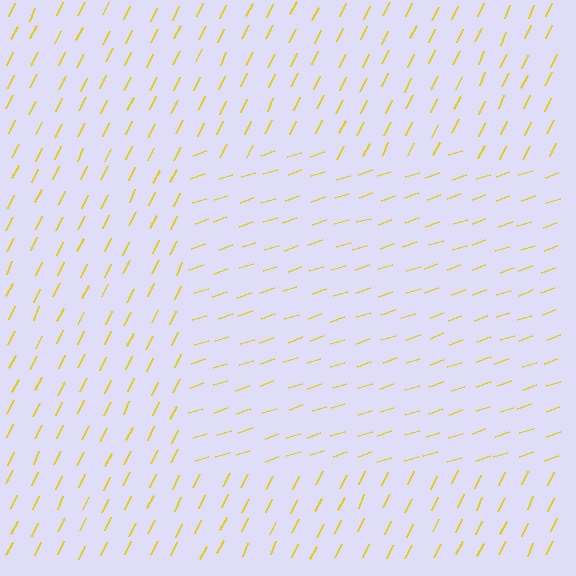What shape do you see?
I see a rectangle.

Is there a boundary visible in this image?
Yes, there is a texture boundary formed by a change in line orientation.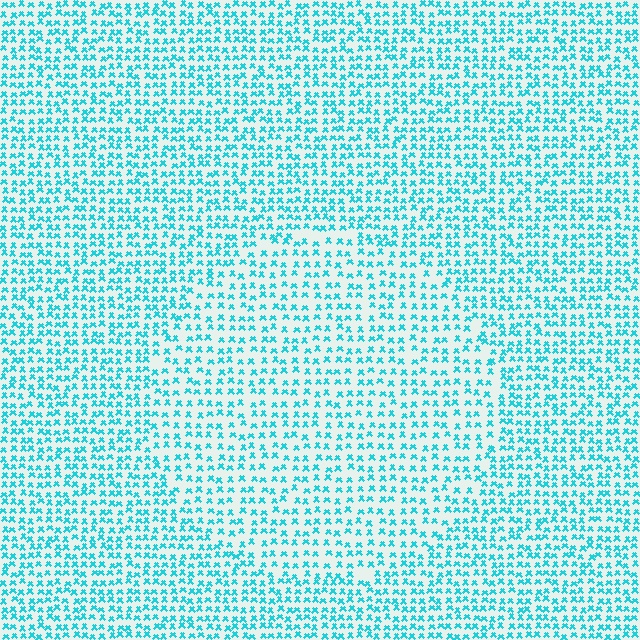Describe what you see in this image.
The image contains small cyan elements arranged at two different densities. A circle-shaped region is visible where the elements are less densely packed than the surrounding area.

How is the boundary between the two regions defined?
The boundary is defined by a change in element density (approximately 1.5x ratio). All elements are the same color, size, and shape.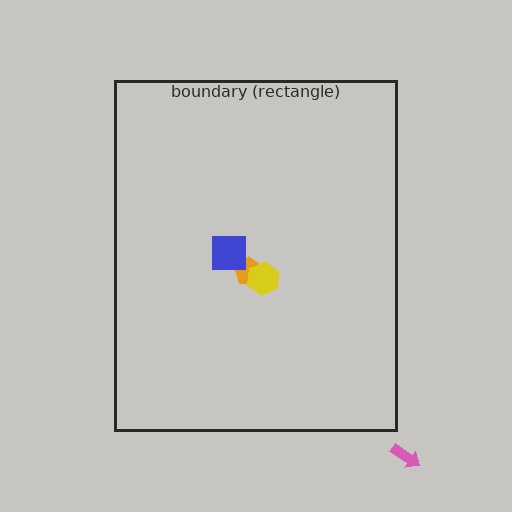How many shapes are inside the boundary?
3 inside, 1 outside.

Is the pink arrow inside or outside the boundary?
Outside.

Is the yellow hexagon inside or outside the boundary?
Inside.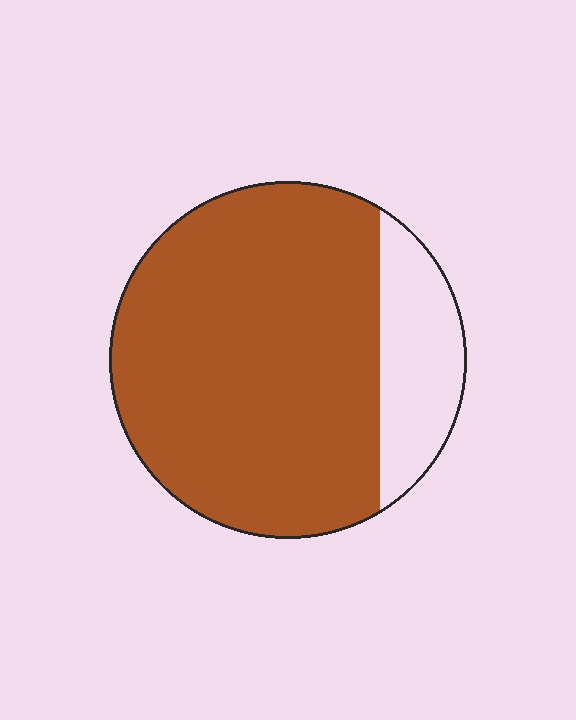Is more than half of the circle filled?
Yes.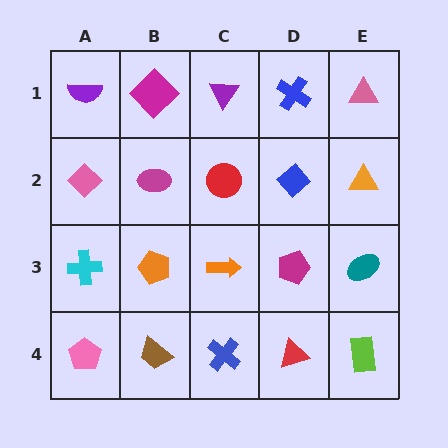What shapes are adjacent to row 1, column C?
A red circle (row 2, column C), a magenta diamond (row 1, column B), a blue cross (row 1, column D).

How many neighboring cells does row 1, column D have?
3.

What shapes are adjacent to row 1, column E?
An orange triangle (row 2, column E), a blue cross (row 1, column D).